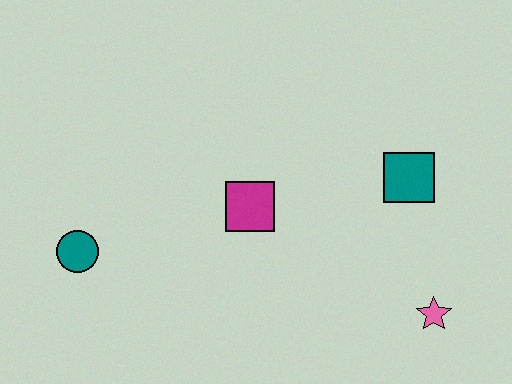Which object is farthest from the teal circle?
The pink star is farthest from the teal circle.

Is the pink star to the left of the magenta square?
No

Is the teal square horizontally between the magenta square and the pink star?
Yes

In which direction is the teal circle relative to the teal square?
The teal circle is to the left of the teal square.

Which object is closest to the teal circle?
The magenta square is closest to the teal circle.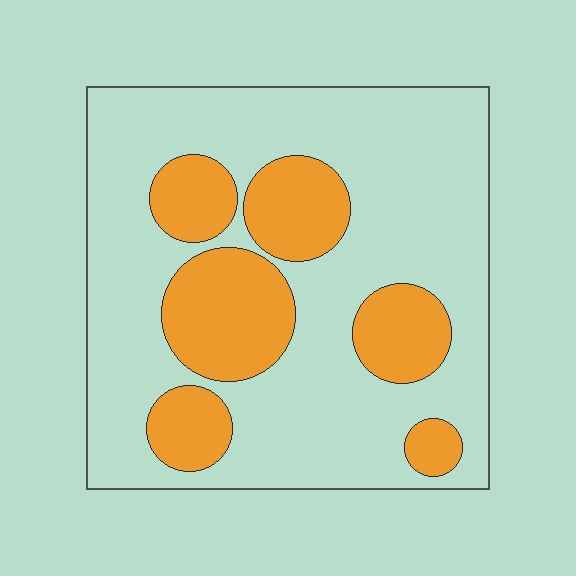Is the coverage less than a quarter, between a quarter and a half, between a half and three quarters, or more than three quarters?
Between a quarter and a half.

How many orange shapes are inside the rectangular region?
6.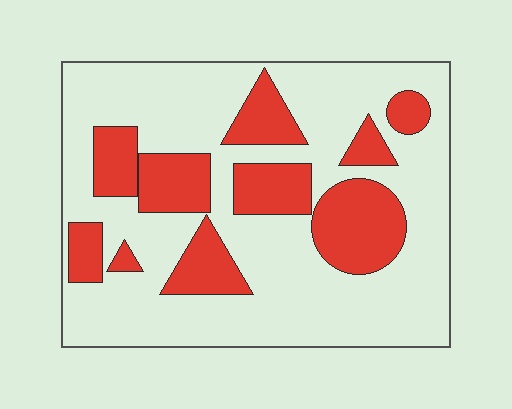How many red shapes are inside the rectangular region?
10.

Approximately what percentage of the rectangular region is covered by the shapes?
Approximately 30%.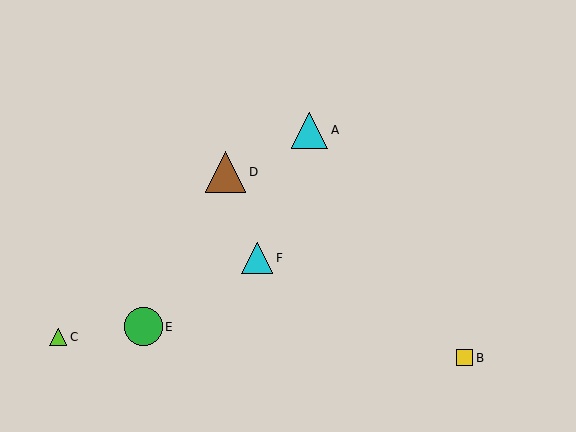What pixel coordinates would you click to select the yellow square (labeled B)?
Click at (465, 358) to select the yellow square B.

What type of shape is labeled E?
Shape E is a green circle.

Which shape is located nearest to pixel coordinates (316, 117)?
The cyan triangle (labeled A) at (309, 130) is nearest to that location.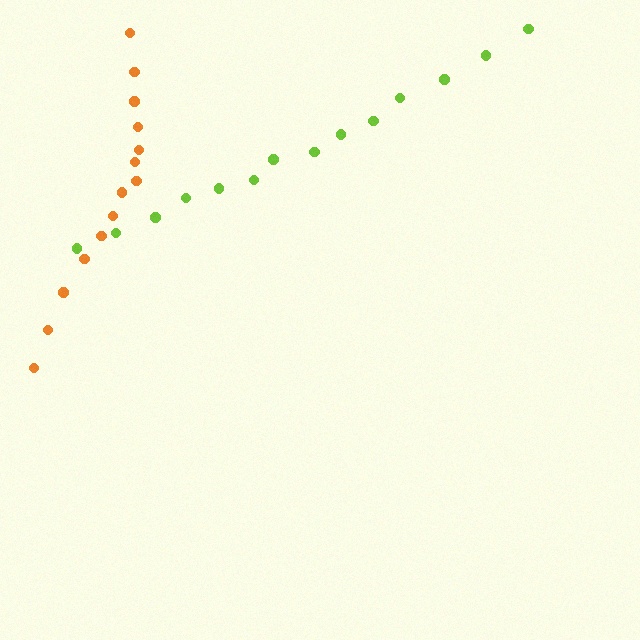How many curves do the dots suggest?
There are 2 distinct paths.